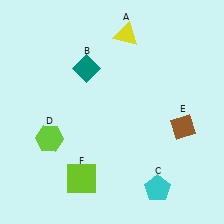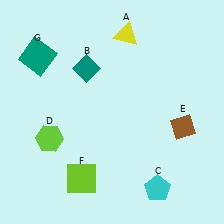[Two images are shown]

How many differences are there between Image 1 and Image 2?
There is 1 difference between the two images.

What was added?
A teal square (G) was added in Image 2.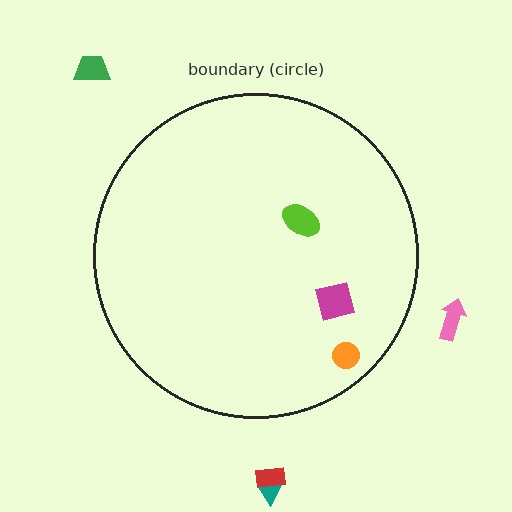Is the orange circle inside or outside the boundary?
Inside.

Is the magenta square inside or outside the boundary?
Inside.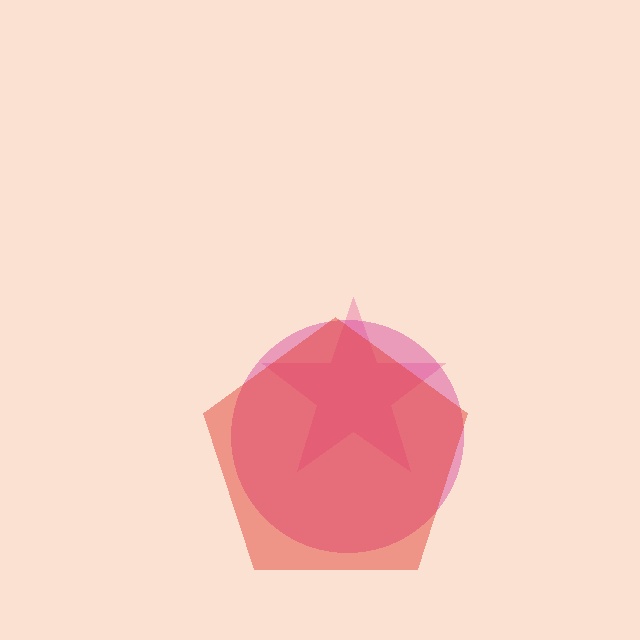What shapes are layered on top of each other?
The layered shapes are: a pink star, a magenta circle, a red pentagon.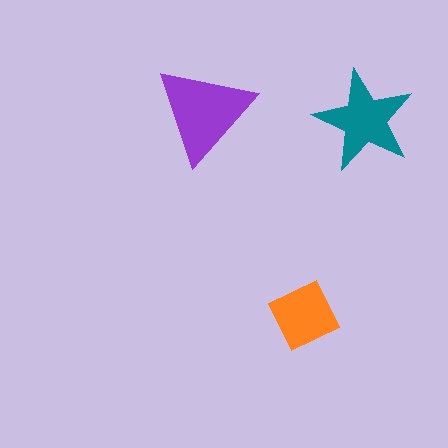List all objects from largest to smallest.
The purple triangle, the teal star, the orange square.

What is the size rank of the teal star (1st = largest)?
2nd.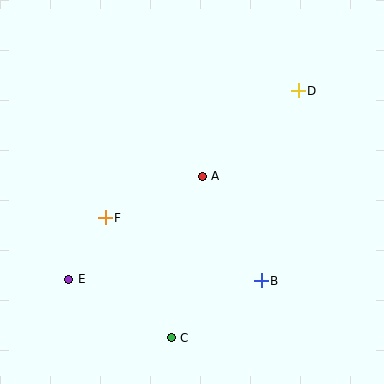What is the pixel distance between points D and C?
The distance between D and C is 278 pixels.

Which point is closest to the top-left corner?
Point F is closest to the top-left corner.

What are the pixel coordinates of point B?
Point B is at (261, 281).